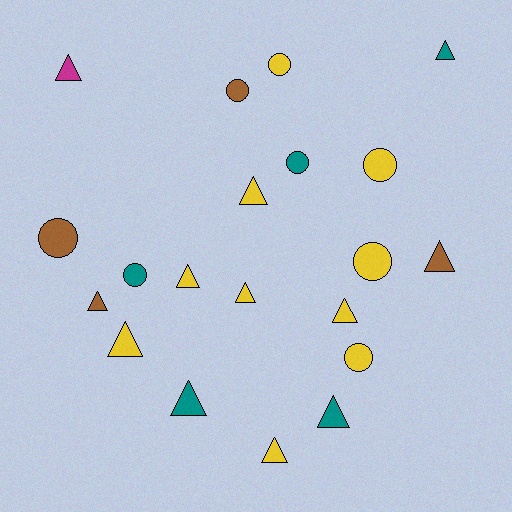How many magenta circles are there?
There are no magenta circles.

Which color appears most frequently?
Yellow, with 10 objects.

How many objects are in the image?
There are 20 objects.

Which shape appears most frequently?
Triangle, with 12 objects.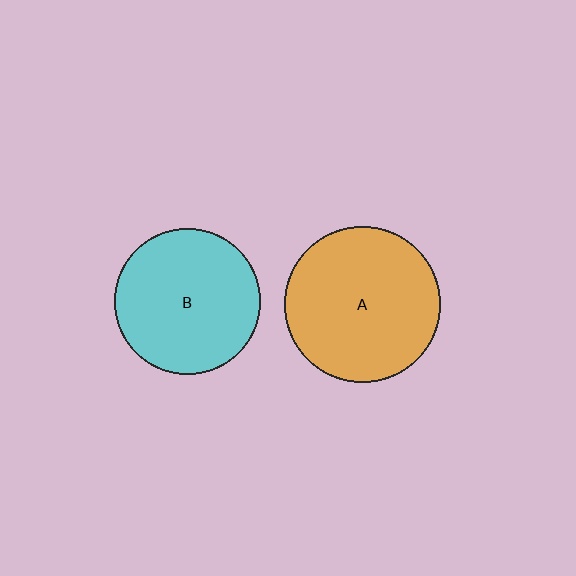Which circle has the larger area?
Circle A (orange).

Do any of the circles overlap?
No, none of the circles overlap.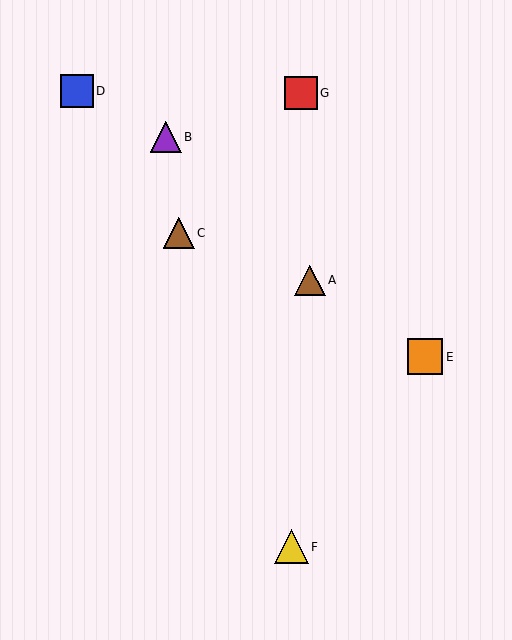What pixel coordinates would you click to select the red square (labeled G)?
Click at (301, 93) to select the red square G.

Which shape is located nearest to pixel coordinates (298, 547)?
The yellow triangle (labeled F) at (291, 547) is nearest to that location.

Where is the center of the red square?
The center of the red square is at (301, 93).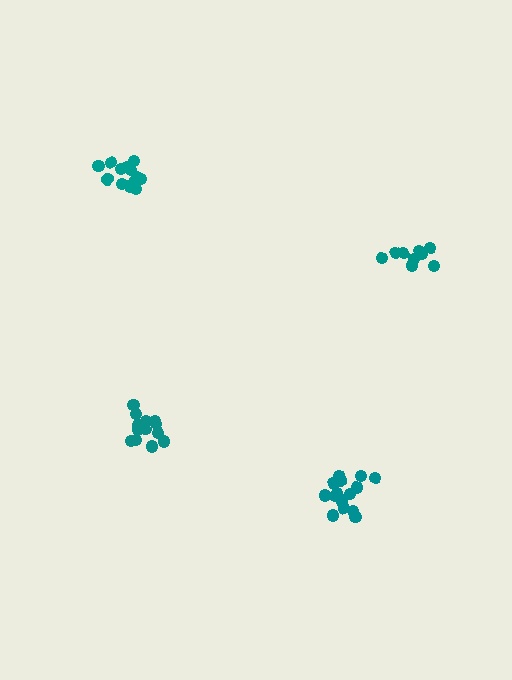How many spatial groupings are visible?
There are 4 spatial groupings.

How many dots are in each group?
Group 1: 14 dots, Group 2: 10 dots, Group 3: 16 dots, Group 4: 14 dots (54 total).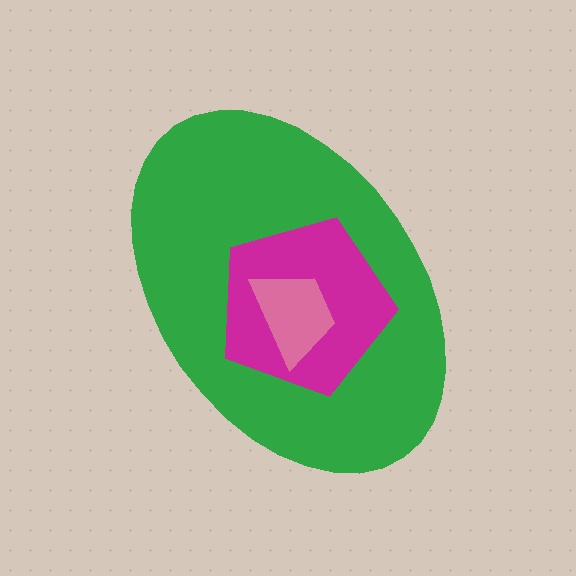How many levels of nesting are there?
3.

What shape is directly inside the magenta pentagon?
The pink trapezoid.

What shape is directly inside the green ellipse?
The magenta pentagon.